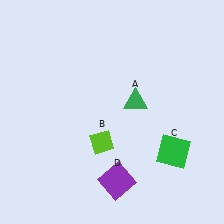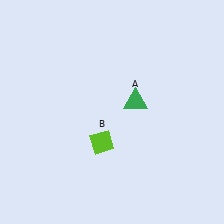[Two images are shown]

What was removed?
The purple square (D), the green square (C) were removed in Image 2.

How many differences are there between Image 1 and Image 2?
There are 2 differences between the two images.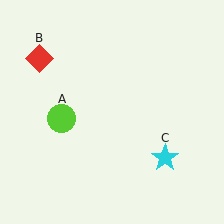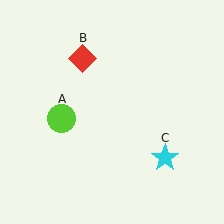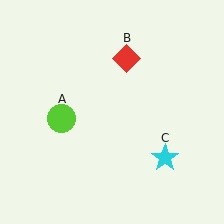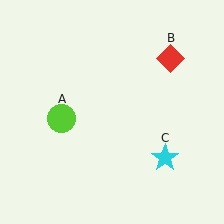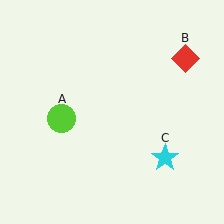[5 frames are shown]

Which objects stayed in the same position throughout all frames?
Lime circle (object A) and cyan star (object C) remained stationary.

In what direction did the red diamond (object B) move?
The red diamond (object B) moved right.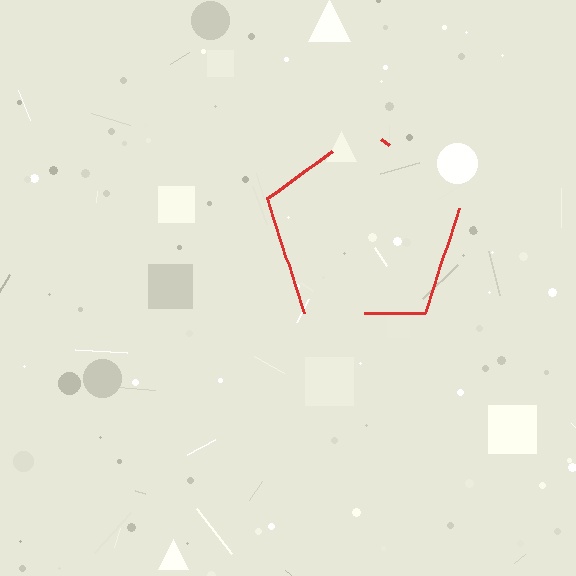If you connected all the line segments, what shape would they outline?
They would outline a pentagon.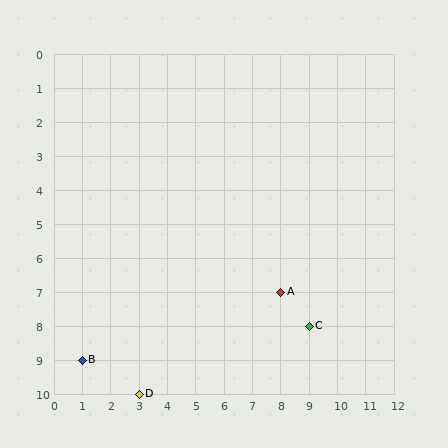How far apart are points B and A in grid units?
Points B and A are 7 columns and 2 rows apart (about 7.3 grid units diagonally).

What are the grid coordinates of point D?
Point D is at grid coordinates (3, 10).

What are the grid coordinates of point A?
Point A is at grid coordinates (8, 7).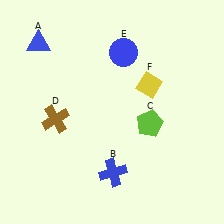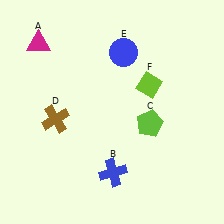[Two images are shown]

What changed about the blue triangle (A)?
In Image 1, A is blue. In Image 2, it changed to magenta.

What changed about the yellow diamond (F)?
In Image 1, F is yellow. In Image 2, it changed to lime.